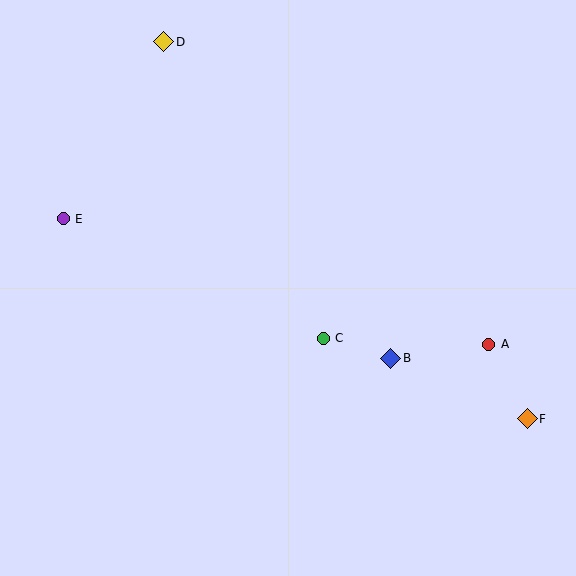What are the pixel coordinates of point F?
Point F is at (527, 419).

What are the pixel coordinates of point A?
Point A is at (489, 344).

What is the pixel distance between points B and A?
The distance between B and A is 99 pixels.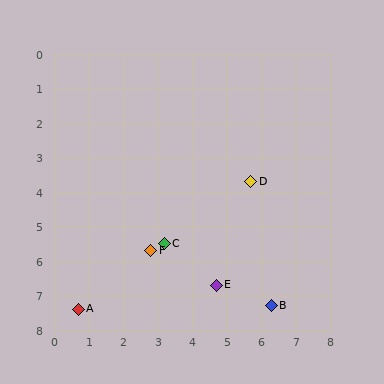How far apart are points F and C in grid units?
Points F and C are about 0.4 grid units apart.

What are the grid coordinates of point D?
Point D is at approximately (5.7, 3.7).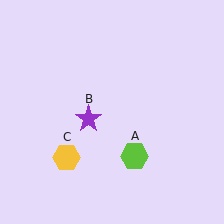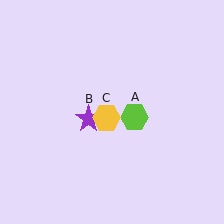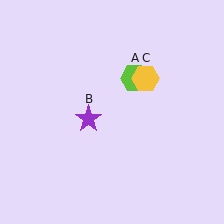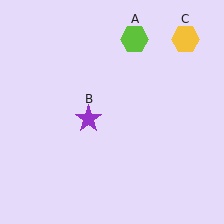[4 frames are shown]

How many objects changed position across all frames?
2 objects changed position: lime hexagon (object A), yellow hexagon (object C).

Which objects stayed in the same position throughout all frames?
Purple star (object B) remained stationary.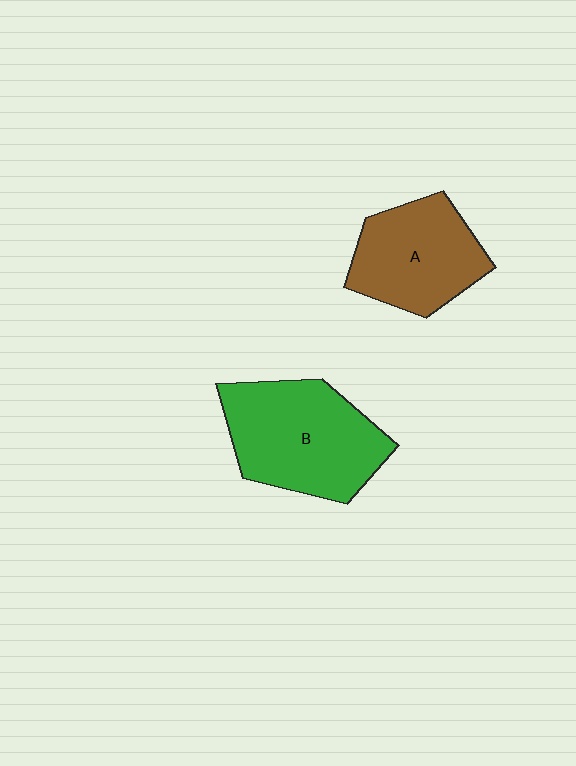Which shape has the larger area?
Shape B (green).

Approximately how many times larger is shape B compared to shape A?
Approximately 1.3 times.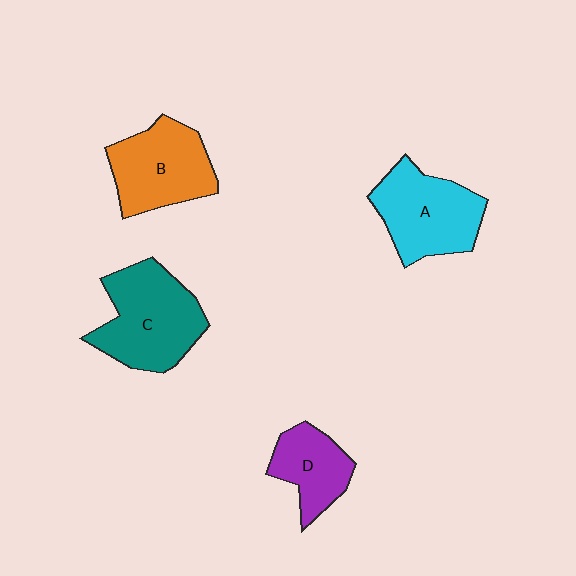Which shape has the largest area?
Shape C (teal).